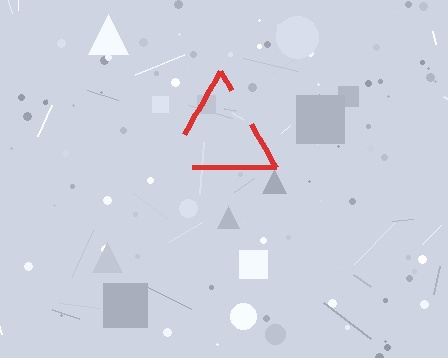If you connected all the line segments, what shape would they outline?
They would outline a triangle.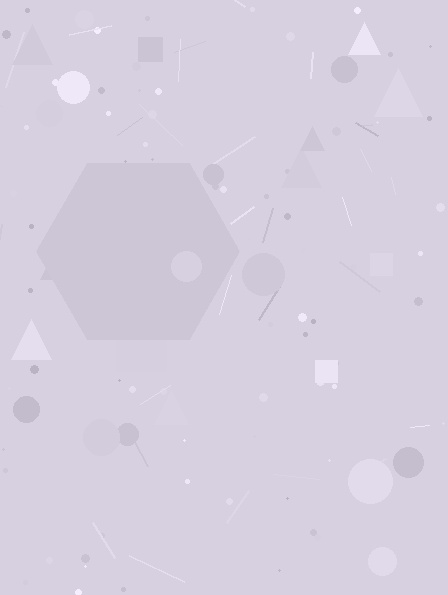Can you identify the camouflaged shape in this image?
The camouflaged shape is a hexagon.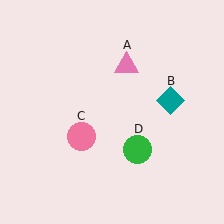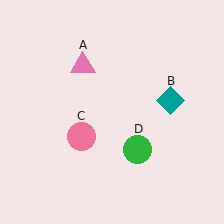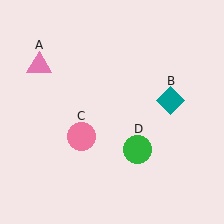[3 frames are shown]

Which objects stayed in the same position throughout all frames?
Teal diamond (object B) and pink circle (object C) and green circle (object D) remained stationary.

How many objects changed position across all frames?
1 object changed position: pink triangle (object A).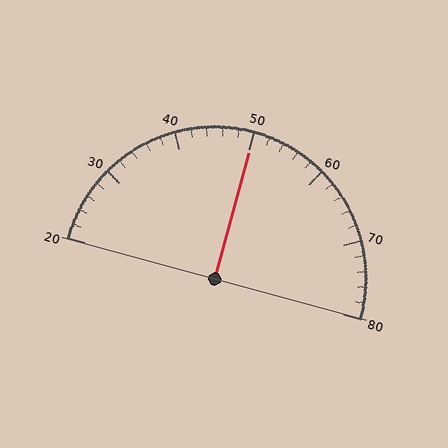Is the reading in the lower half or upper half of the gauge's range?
The reading is in the upper half of the range (20 to 80).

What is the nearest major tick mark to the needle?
The nearest major tick mark is 50.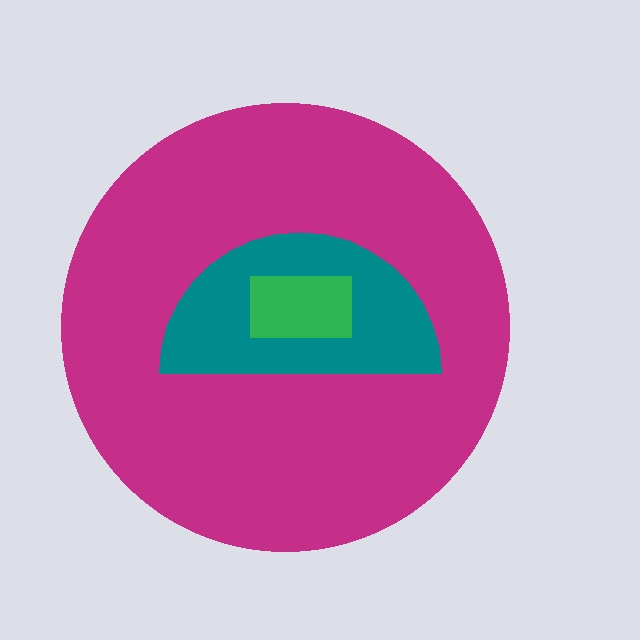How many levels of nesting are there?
3.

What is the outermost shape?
The magenta circle.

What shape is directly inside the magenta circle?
The teal semicircle.